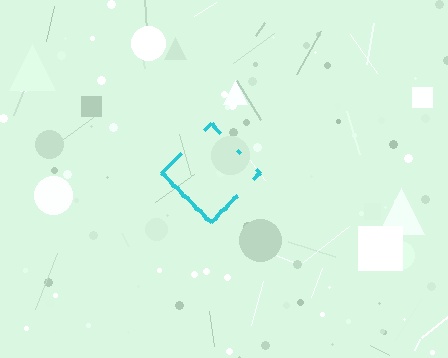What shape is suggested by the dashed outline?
The dashed outline suggests a diamond.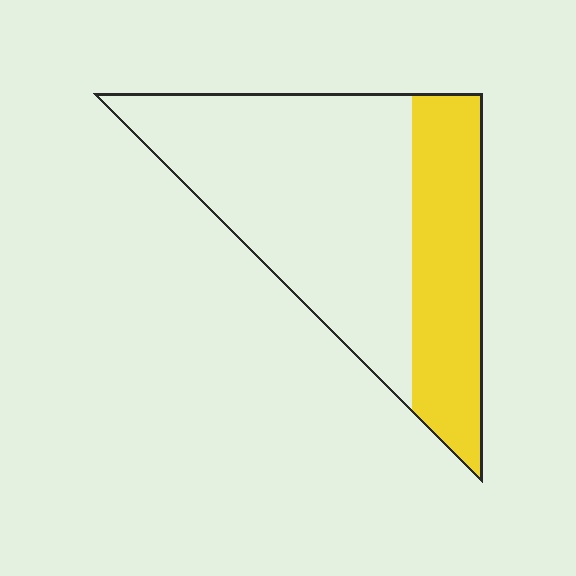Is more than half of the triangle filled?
No.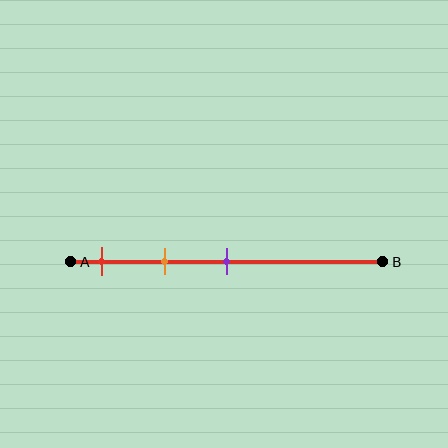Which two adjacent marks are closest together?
The red and orange marks are the closest adjacent pair.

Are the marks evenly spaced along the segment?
Yes, the marks are approximately evenly spaced.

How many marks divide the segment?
There are 3 marks dividing the segment.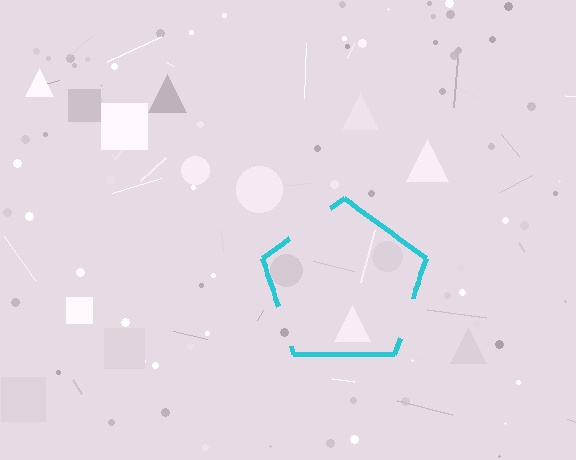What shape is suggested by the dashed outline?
The dashed outline suggests a pentagon.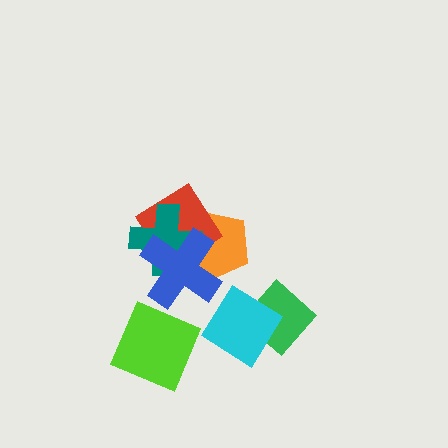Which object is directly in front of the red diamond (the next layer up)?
The teal cross is directly in front of the red diamond.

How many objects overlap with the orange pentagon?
3 objects overlap with the orange pentagon.